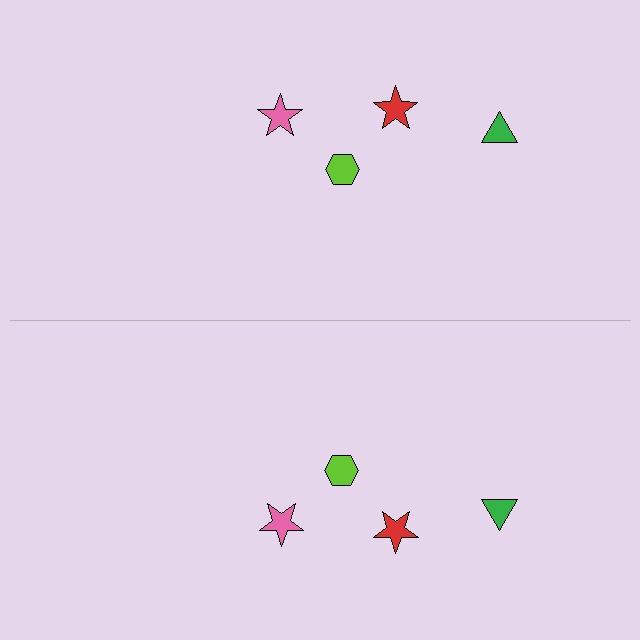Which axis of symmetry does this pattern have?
The pattern has a horizontal axis of symmetry running through the center of the image.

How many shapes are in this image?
There are 8 shapes in this image.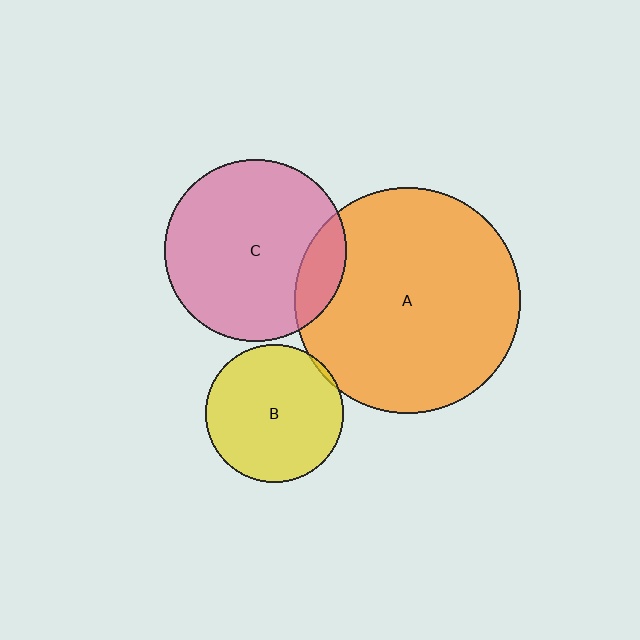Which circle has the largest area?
Circle A (orange).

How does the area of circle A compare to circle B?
Approximately 2.7 times.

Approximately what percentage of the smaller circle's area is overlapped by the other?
Approximately 15%.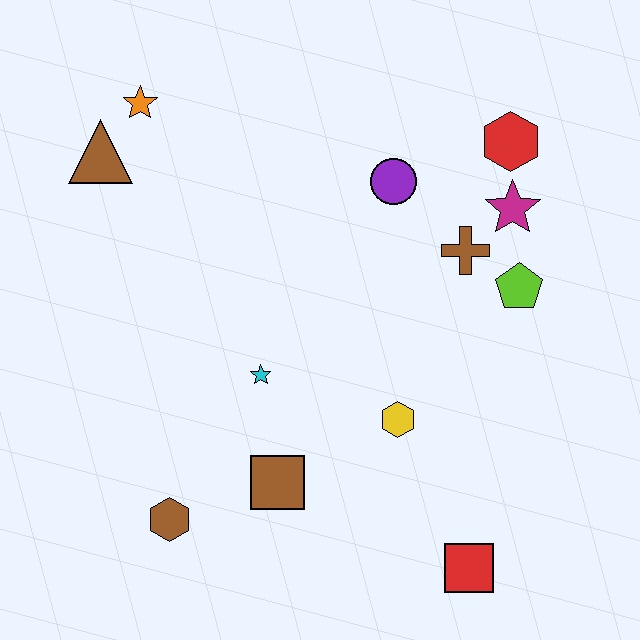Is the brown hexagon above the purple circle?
No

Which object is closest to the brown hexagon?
The brown square is closest to the brown hexagon.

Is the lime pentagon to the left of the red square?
No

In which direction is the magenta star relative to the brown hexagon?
The magenta star is to the right of the brown hexagon.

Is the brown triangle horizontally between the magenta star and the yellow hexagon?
No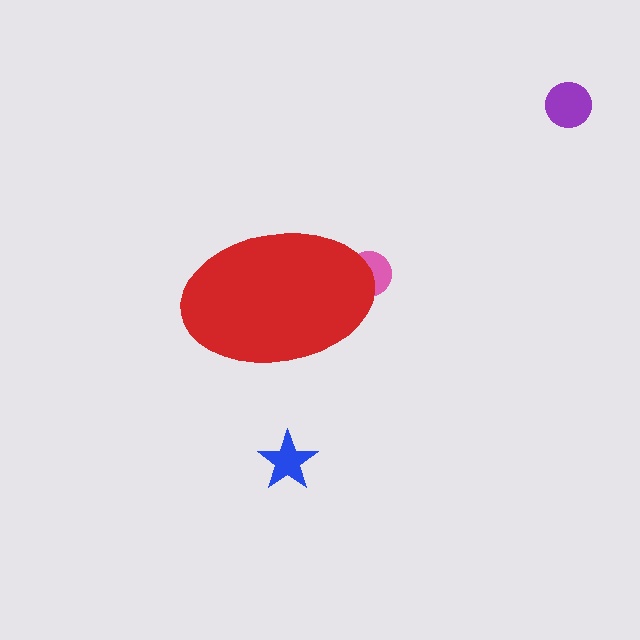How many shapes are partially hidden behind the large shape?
1 shape is partially hidden.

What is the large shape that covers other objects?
A red ellipse.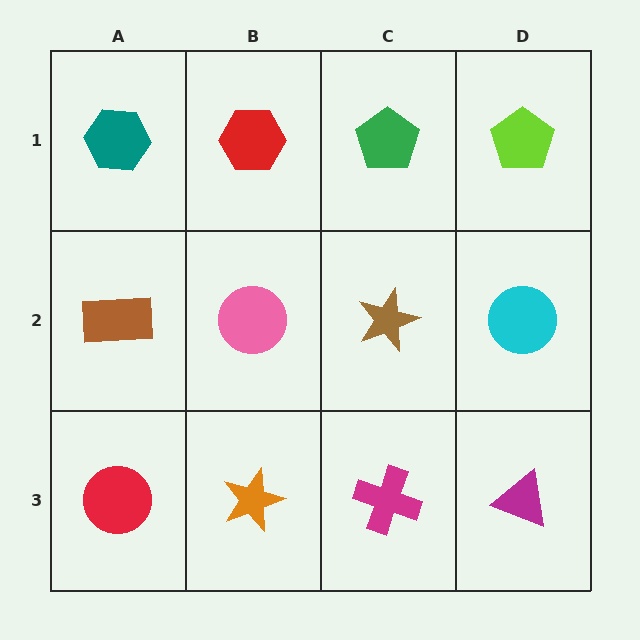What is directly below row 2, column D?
A magenta triangle.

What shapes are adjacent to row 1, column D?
A cyan circle (row 2, column D), a green pentagon (row 1, column C).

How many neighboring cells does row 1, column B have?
3.